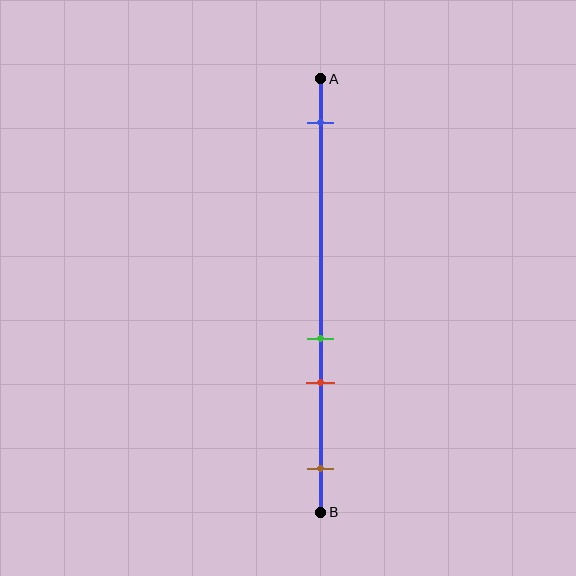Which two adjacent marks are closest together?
The green and red marks are the closest adjacent pair.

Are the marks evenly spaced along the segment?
No, the marks are not evenly spaced.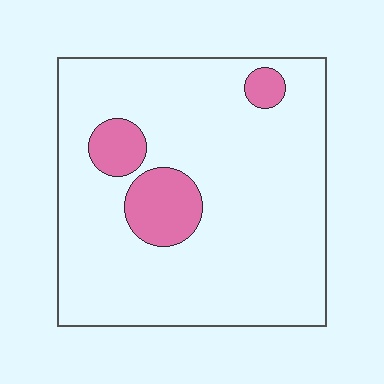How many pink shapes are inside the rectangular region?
3.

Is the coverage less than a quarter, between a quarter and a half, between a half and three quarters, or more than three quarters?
Less than a quarter.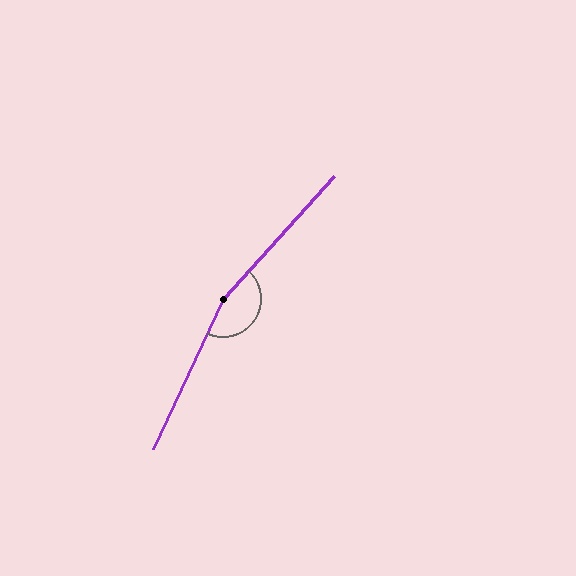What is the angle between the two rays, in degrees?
Approximately 163 degrees.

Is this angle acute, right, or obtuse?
It is obtuse.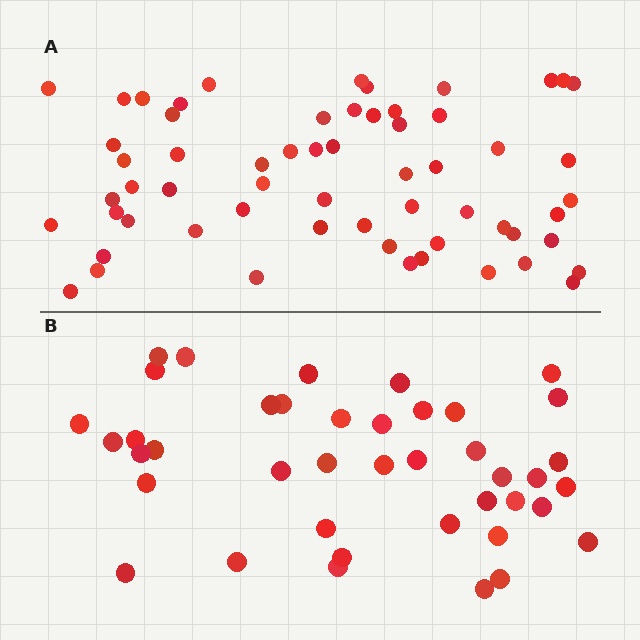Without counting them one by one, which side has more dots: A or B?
Region A (the top region) has more dots.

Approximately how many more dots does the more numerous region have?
Region A has approximately 20 more dots than region B.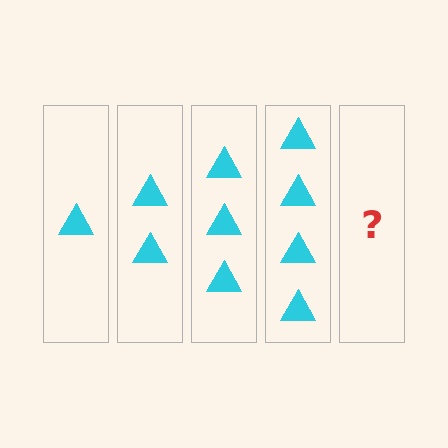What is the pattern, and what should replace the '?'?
The pattern is that each step adds one more triangle. The '?' should be 5 triangles.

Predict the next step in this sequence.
The next step is 5 triangles.